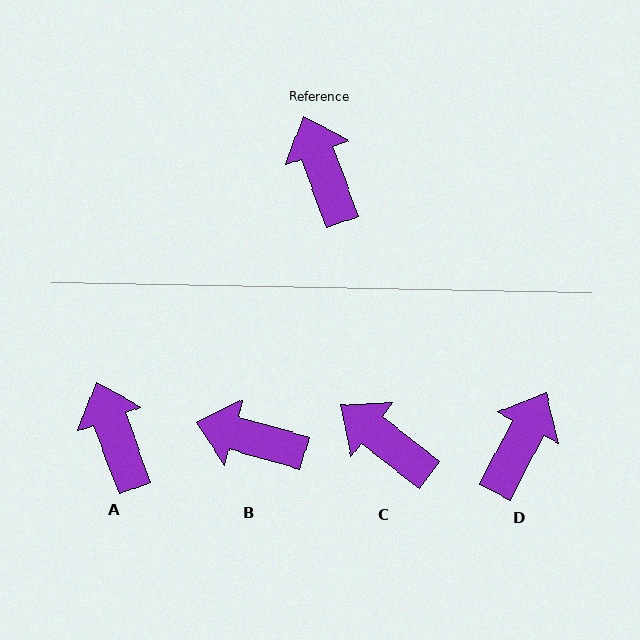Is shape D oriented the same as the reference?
No, it is off by about 47 degrees.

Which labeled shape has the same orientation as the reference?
A.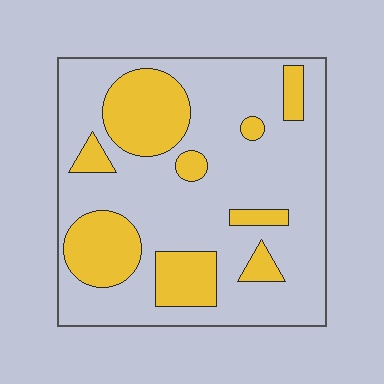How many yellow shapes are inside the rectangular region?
9.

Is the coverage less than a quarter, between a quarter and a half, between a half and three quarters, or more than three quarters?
Between a quarter and a half.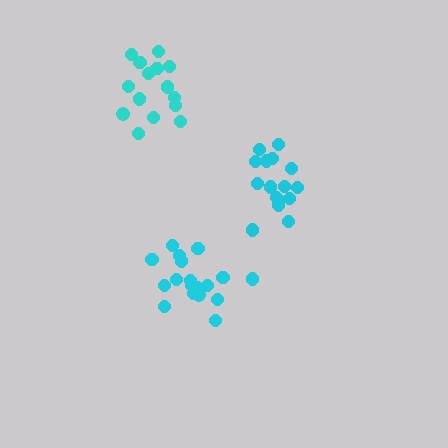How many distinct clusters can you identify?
There are 3 distinct clusters.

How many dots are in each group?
Group 1: 19 dots, Group 2: 15 dots, Group 3: 15 dots (49 total).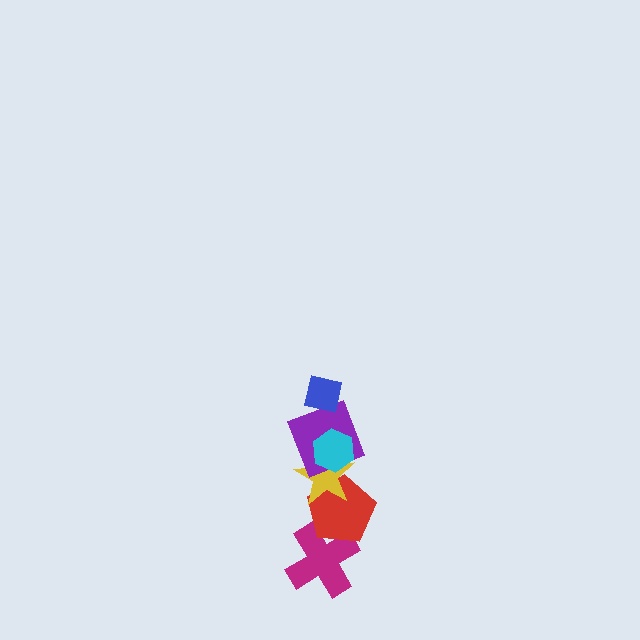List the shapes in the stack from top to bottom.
From top to bottom: the blue square, the cyan hexagon, the purple square, the yellow star, the red pentagon, the magenta cross.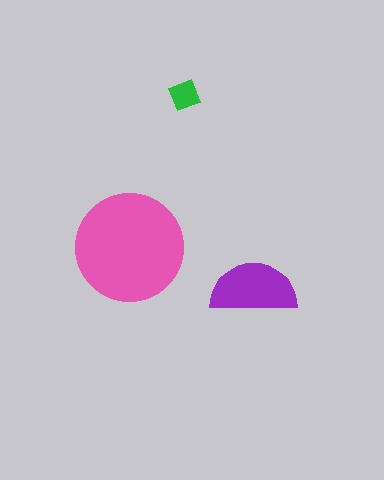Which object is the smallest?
The green diamond.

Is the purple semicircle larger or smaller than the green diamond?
Larger.